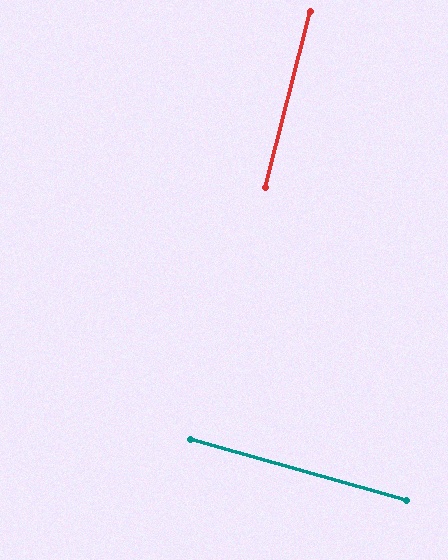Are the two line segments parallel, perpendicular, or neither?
Perpendicular — they meet at approximately 88°.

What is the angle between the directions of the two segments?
Approximately 88 degrees.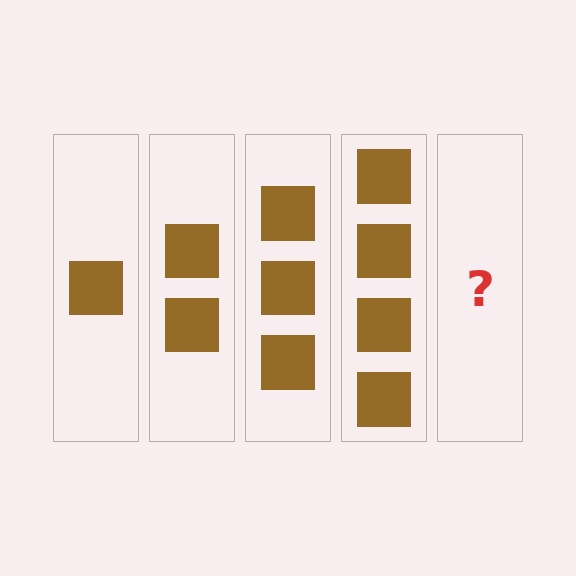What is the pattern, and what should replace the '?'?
The pattern is that each step adds one more square. The '?' should be 5 squares.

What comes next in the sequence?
The next element should be 5 squares.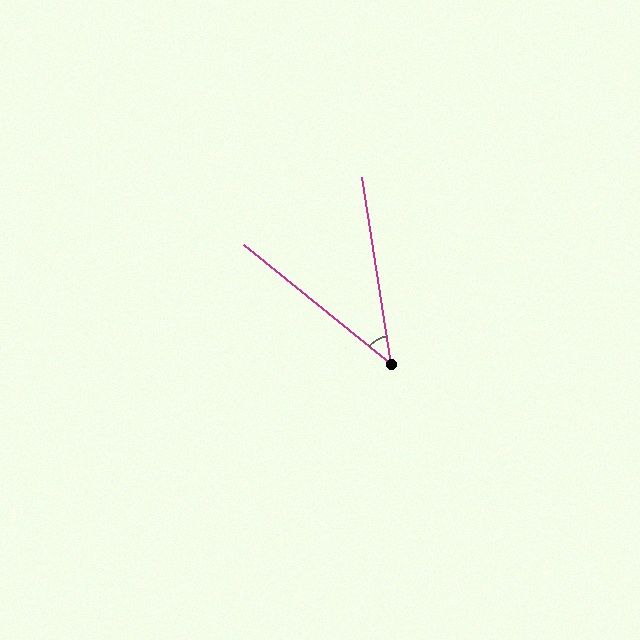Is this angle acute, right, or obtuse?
It is acute.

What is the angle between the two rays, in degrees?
Approximately 42 degrees.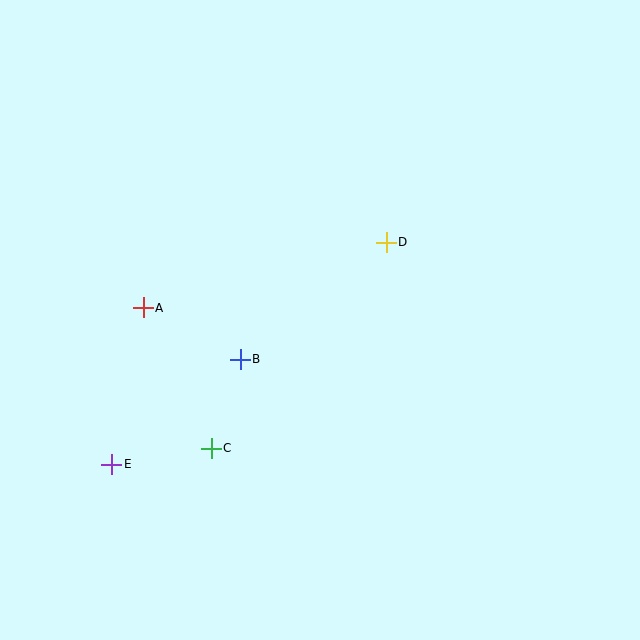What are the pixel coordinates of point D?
Point D is at (386, 242).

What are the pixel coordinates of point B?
Point B is at (240, 359).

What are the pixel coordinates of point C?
Point C is at (211, 448).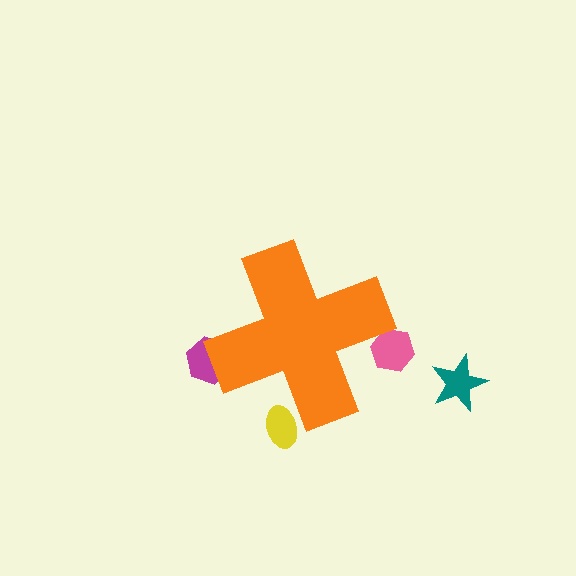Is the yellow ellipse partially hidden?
Yes, the yellow ellipse is partially hidden behind the orange cross.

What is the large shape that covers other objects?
An orange cross.